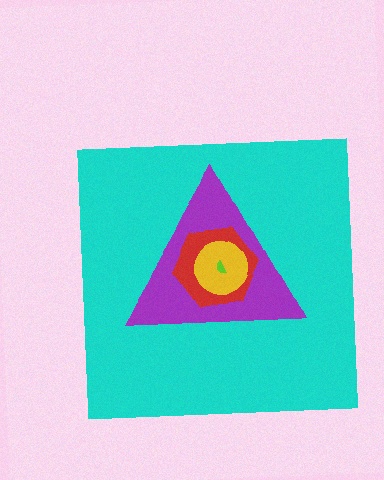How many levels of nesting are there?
5.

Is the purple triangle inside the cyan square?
Yes.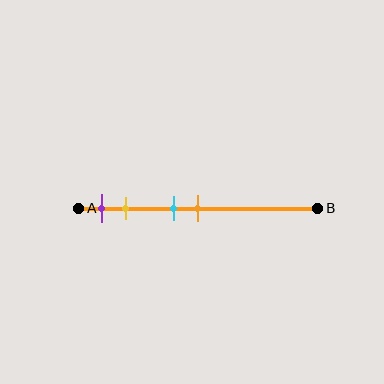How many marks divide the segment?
There are 4 marks dividing the segment.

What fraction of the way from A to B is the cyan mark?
The cyan mark is approximately 40% (0.4) of the way from A to B.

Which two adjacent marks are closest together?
The cyan and orange marks are the closest adjacent pair.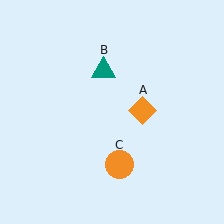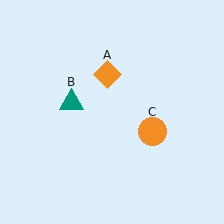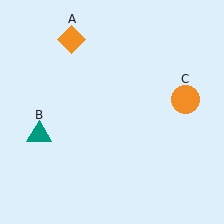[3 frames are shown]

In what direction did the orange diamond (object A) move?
The orange diamond (object A) moved up and to the left.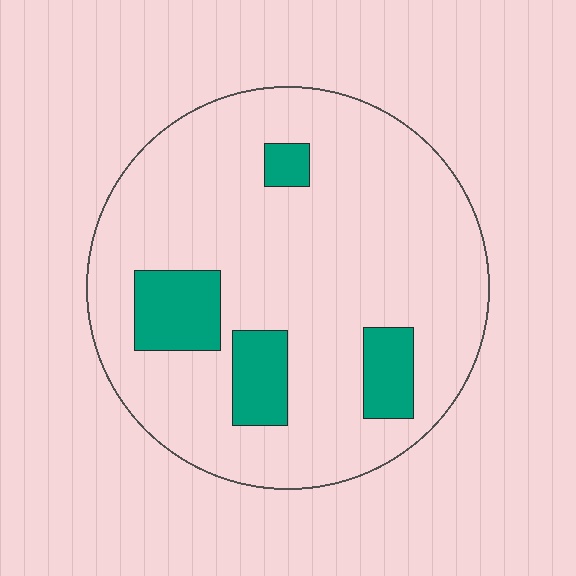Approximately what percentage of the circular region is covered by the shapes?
Approximately 15%.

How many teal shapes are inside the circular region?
4.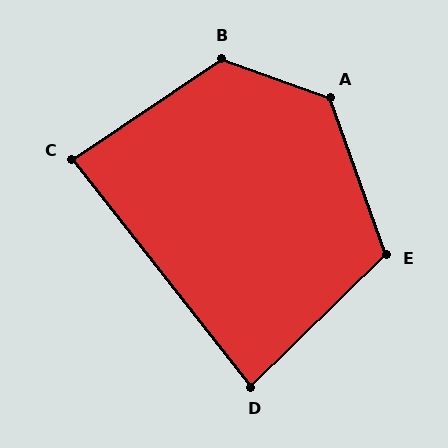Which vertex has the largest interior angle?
A, at approximately 129 degrees.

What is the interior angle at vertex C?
Approximately 86 degrees (approximately right).